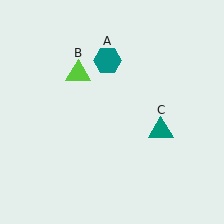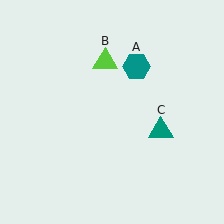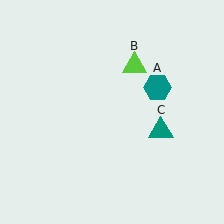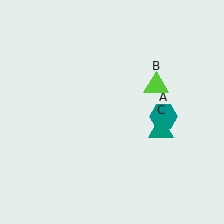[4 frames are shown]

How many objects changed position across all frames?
2 objects changed position: teal hexagon (object A), lime triangle (object B).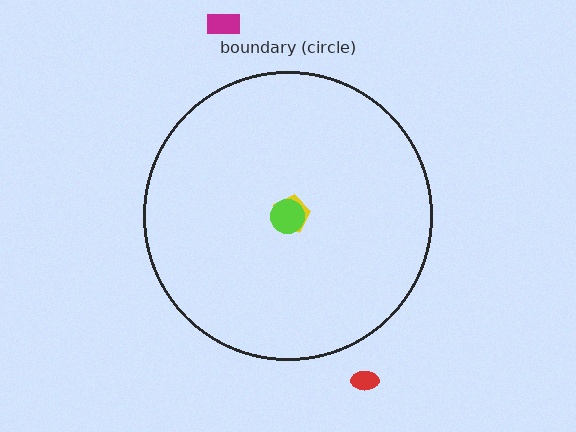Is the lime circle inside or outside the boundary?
Inside.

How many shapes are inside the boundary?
2 inside, 2 outside.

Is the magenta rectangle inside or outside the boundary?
Outside.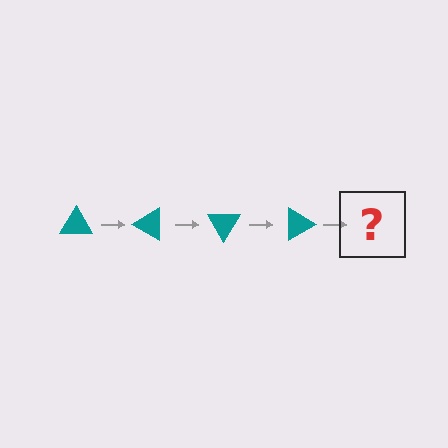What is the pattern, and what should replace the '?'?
The pattern is that the triangle rotates 30 degrees each step. The '?' should be a teal triangle rotated 120 degrees.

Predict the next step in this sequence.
The next step is a teal triangle rotated 120 degrees.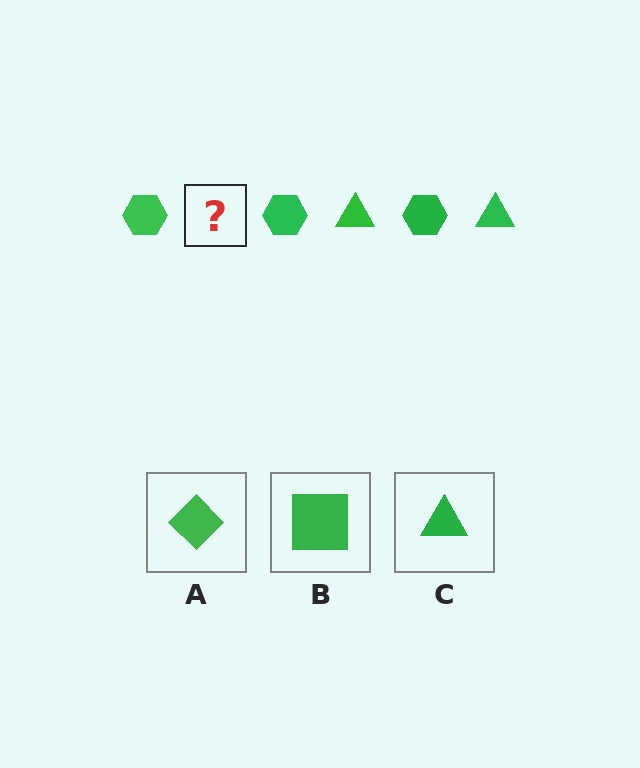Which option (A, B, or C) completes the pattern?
C.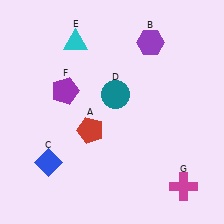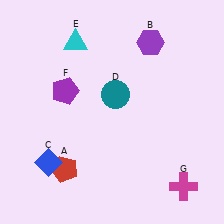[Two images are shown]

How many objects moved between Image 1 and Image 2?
1 object moved between the two images.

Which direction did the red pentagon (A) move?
The red pentagon (A) moved down.